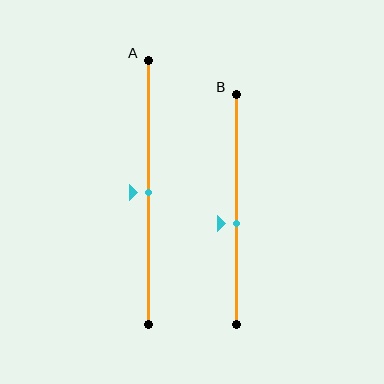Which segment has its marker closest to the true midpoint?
Segment A has its marker closest to the true midpoint.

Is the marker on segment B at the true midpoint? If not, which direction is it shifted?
No, the marker on segment B is shifted downward by about 6% of the segment length.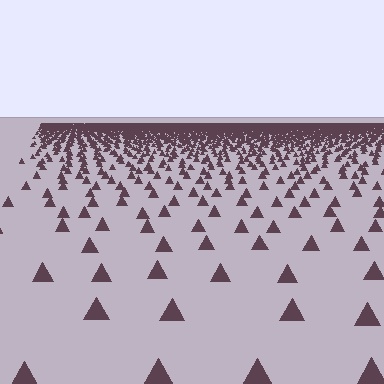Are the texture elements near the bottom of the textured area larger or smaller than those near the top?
Larger. Near the bottom, elements are closer to the viewer and appear at a bigger on-screen size.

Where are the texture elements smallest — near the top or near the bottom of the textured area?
Near the top.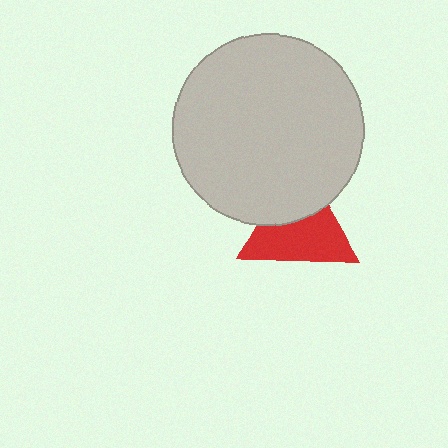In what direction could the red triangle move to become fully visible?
The red triangle could move down. That would shift it out from behind the light gray circle entirely.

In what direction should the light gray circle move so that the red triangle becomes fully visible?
The light gray circle should move up. That is the shortest direction to clear the overlap and leave the red triangle fully visible.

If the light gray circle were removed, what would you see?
You would see the complete red triangle.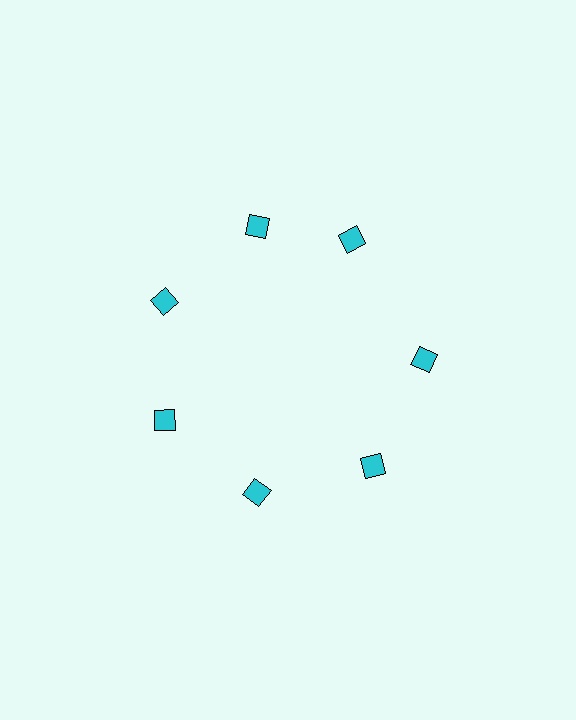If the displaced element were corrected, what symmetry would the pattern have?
It would have 7-fold rotational symmetry — the pattern would map onto itself every 51 degrees.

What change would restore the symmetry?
The symmetry would be restored by rotating it back into even spacing with its neighbors so that all 7 diamonds sit at equal angles and equal distance from the center.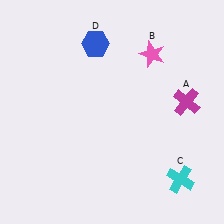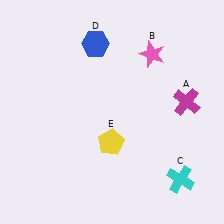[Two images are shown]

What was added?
A yellow pentagon (E) was added in Image 2.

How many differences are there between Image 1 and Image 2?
There is 1 difference between the two images.